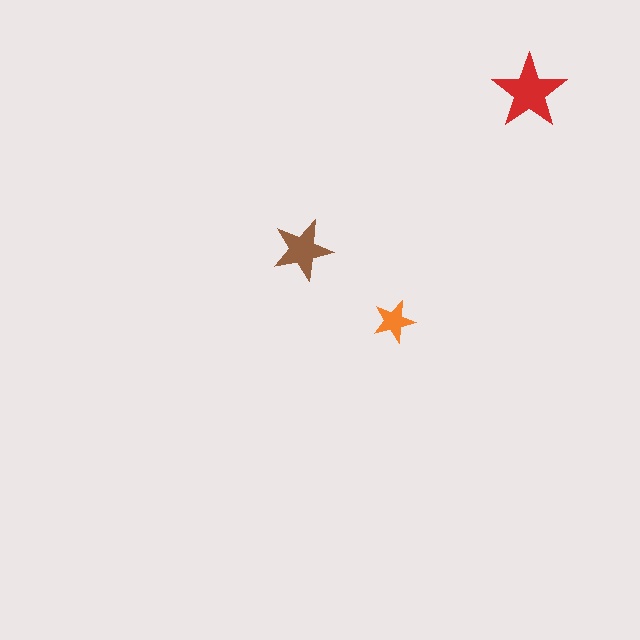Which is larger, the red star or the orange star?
The red one.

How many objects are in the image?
There are 3 objects in the image.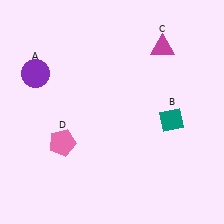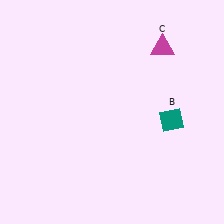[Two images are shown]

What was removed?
The pink pentagon (D), the purple circle (A) were removed in Image 2.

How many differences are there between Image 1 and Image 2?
There are 2 differences between the two images.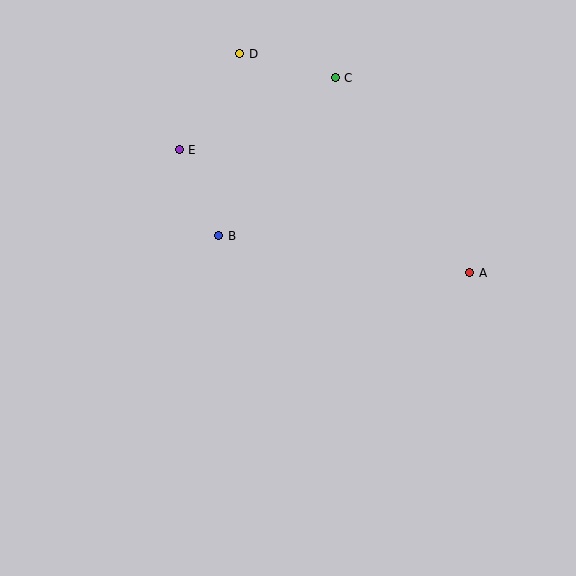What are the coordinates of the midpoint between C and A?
The midpoint between C and A is at (402, 175).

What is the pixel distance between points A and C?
The distance between A and C is 237 pixels.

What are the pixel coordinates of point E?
Point E is at (179, 150).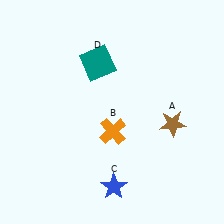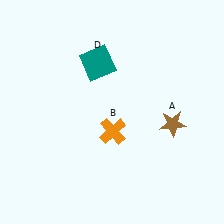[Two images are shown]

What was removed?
The blue star (C) was removed in Image 2.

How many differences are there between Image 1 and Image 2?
There is 1 difference between the two images.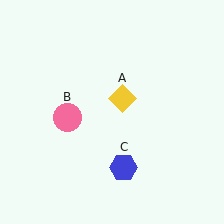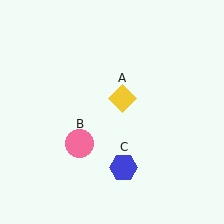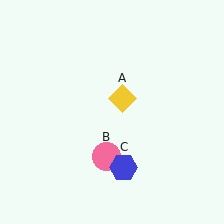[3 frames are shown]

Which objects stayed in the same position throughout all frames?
Yellow diamond (object A) and blue hexagon (object C) remained stationary.